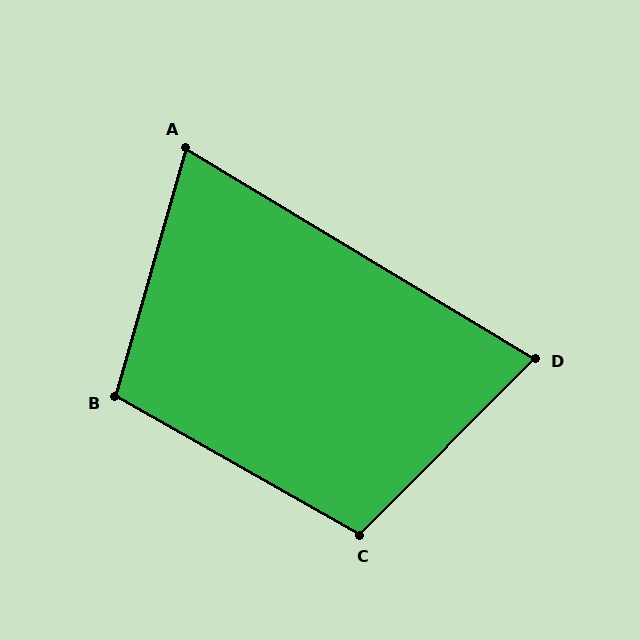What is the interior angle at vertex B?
Approximately 104 degrees (obtuse).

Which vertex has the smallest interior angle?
A, at approximately 75 degrees.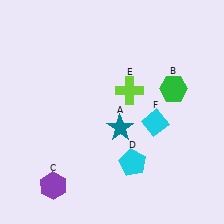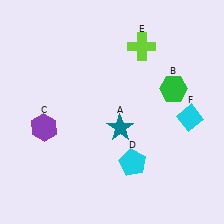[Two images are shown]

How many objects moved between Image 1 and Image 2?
3 objects moved between the two images.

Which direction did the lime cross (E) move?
The lime cross (E) moved up.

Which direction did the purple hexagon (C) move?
The purple hexagon (C) moved up.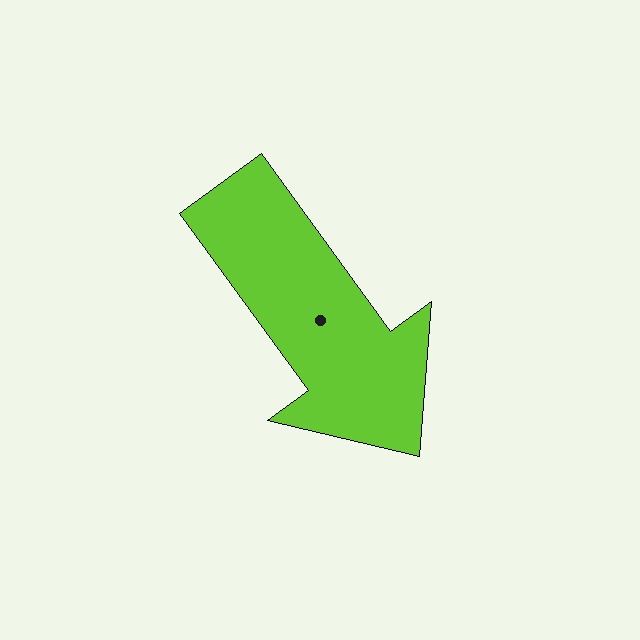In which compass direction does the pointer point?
Southeast.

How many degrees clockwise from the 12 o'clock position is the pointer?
Approximately 144 degrees.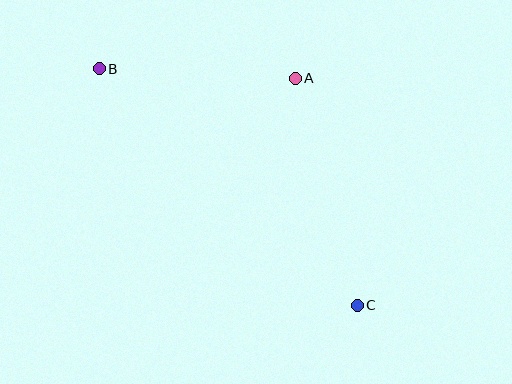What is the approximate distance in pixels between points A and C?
The distance between A and C is approximately 235 pixels.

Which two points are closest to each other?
Points A and B are closest to each other.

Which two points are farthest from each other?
Points B and C are farthest from each other.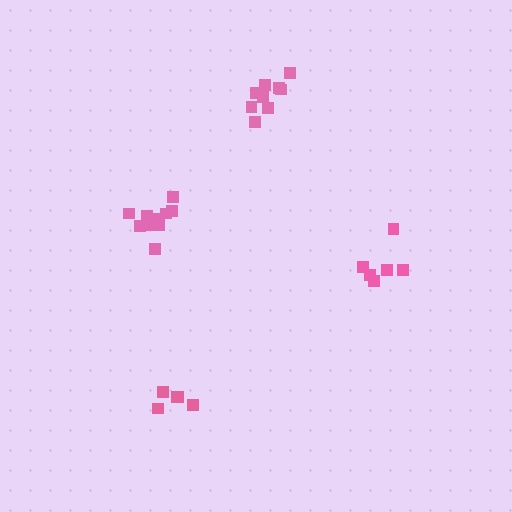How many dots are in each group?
Group 1: 6 dots, Group 2: 11 dots, Group 3: 9 dots, Group 4: 5 dots (31 total).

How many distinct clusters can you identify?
There are 4 distinct clusters.